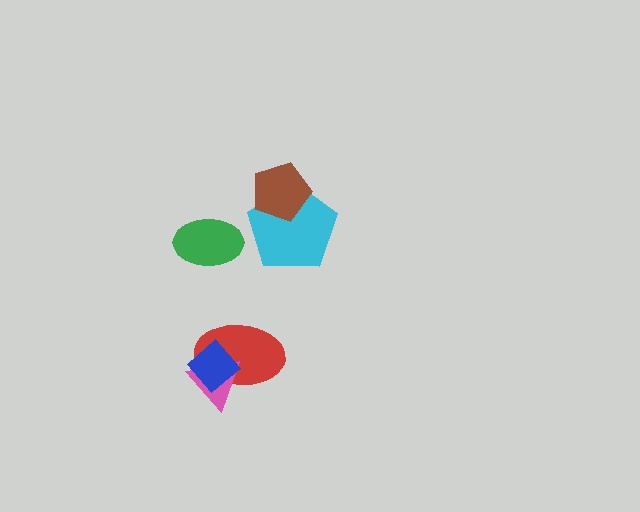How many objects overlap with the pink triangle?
2 objects overlap with the pink triangle.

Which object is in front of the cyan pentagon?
The brown pentagon is in front of the cyan pentagon.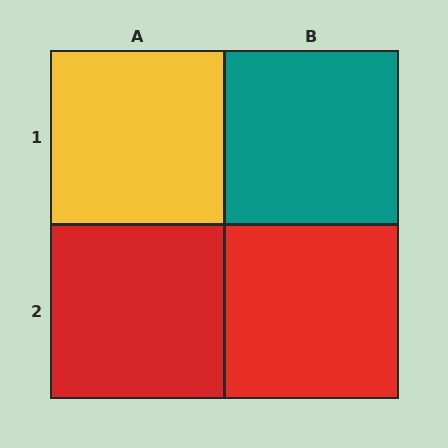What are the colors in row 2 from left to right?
Red, red.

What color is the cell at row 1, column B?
Teal.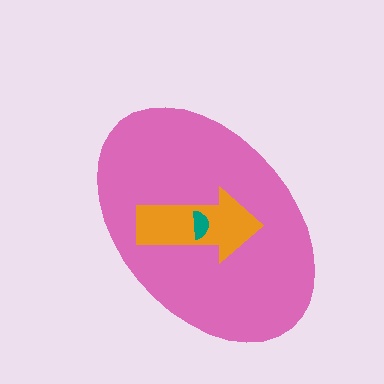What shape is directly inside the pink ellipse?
The orange arrow.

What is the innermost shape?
The teal semicircle.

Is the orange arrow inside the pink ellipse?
Yes.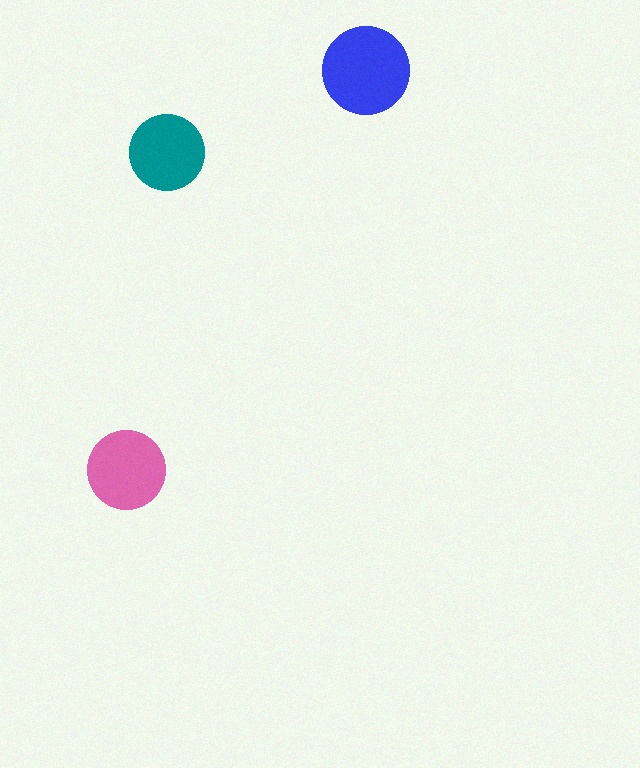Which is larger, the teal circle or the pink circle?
The pink one.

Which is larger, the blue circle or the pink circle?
The blue one.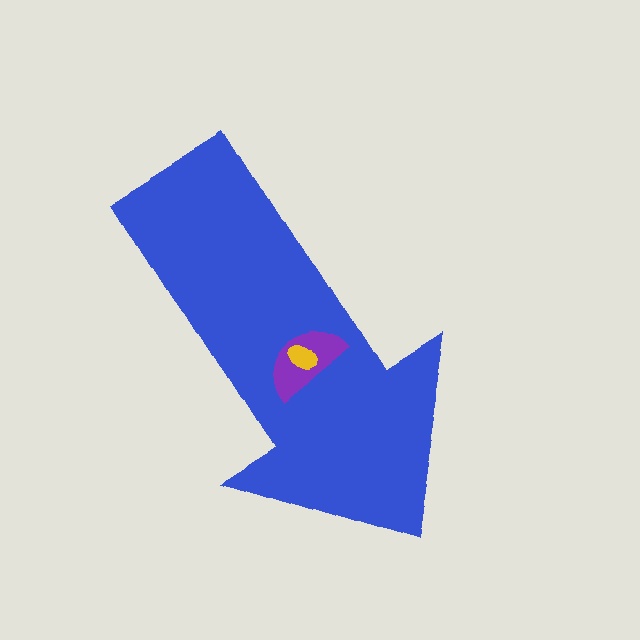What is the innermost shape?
The yellow ellipse.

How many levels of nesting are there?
3.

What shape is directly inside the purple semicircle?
The yellow ellipse.